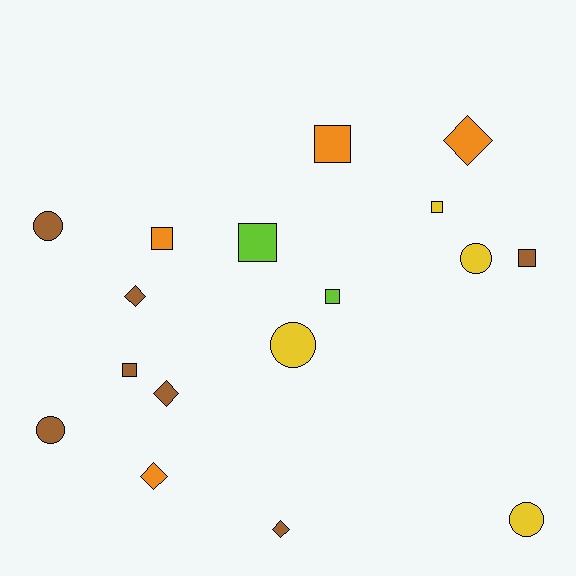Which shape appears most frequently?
Square, with 7 objects.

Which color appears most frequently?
Brown, with 7 objects.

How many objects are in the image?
There are 17 objects.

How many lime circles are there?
There are no lime circles.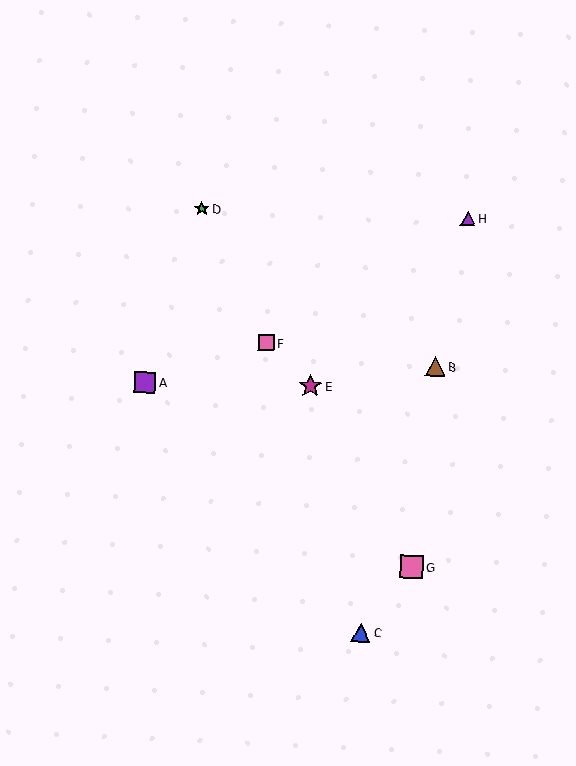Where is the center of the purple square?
The center of the purple square is at (145, 383).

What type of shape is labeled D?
Shape D is a green star.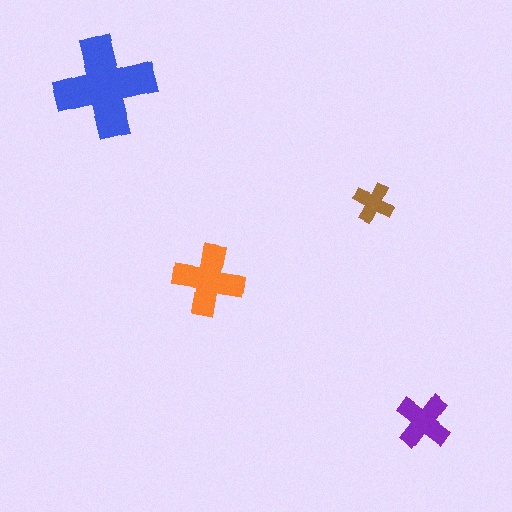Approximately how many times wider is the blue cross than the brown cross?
About 2.5 times wider.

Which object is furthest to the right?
The purple cross is rightmost.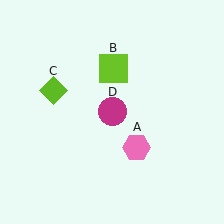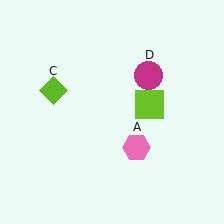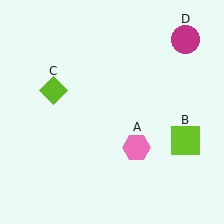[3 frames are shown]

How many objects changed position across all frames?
2 objects changed position: lime square (object B), magenta circle (object D).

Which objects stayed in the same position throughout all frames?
Pink hexagon (object A) and lime diamond (object C) remained stationary.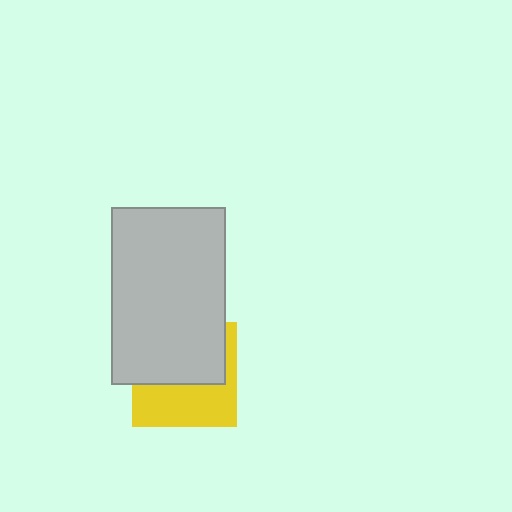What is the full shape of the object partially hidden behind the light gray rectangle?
The partially hidden object is a yellow square.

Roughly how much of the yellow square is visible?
About half of it is visible (roughly 46%).